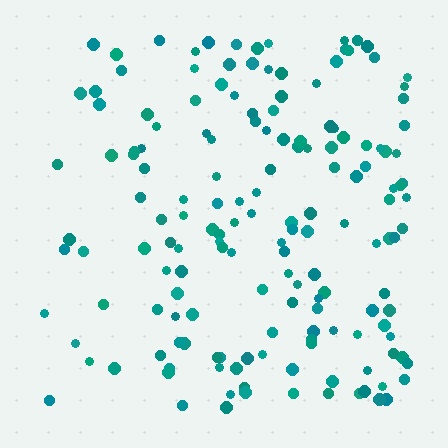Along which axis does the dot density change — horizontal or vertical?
Horizontal.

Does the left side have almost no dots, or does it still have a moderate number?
Still a moderate number, just noticeably fewer than the right.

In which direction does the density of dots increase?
From left to right, with the right side densest.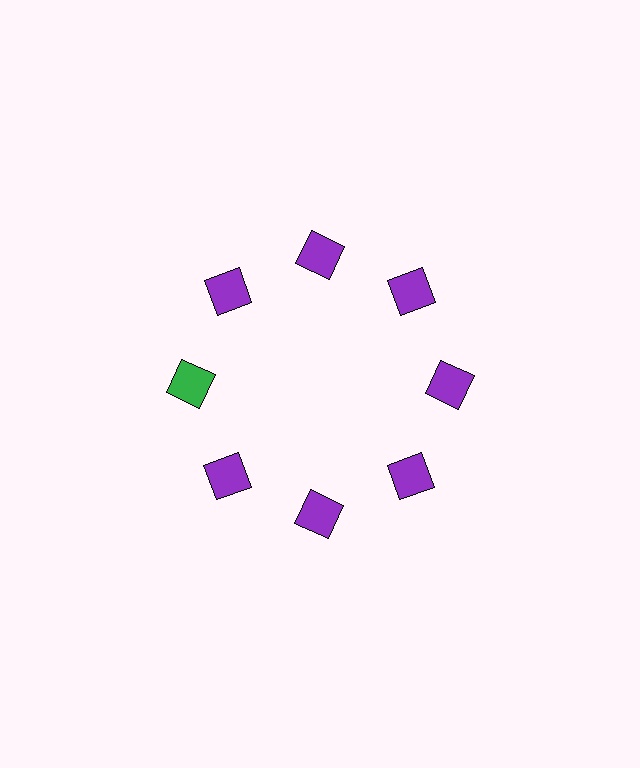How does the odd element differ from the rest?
It has a different color: green instead of purple.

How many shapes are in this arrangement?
There are 8 shapes arranged in a ring pattern.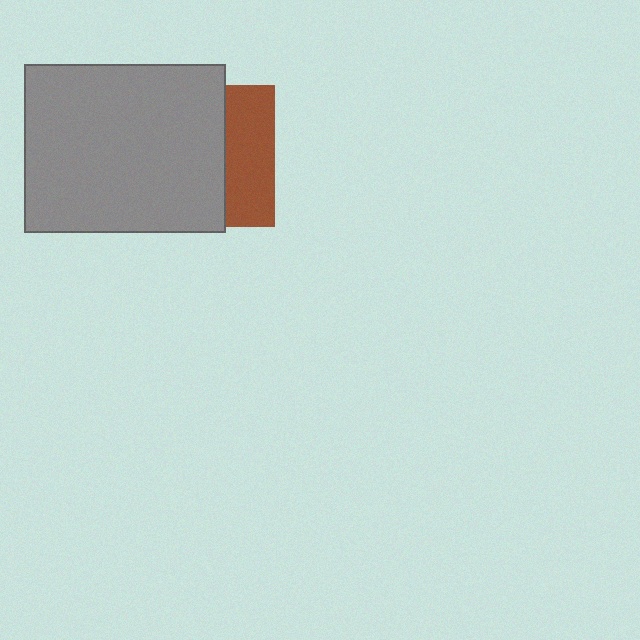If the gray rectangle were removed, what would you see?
You would see the complete brown square.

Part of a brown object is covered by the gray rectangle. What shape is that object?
It is a square.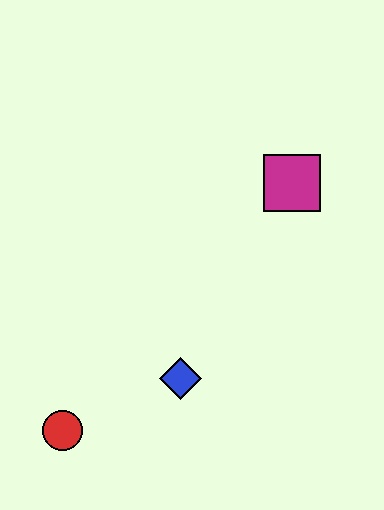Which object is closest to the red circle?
The blue diamond is closest to the red circle.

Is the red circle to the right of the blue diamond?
No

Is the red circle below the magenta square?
Yes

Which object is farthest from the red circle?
The magenta square is farthest from the red circle.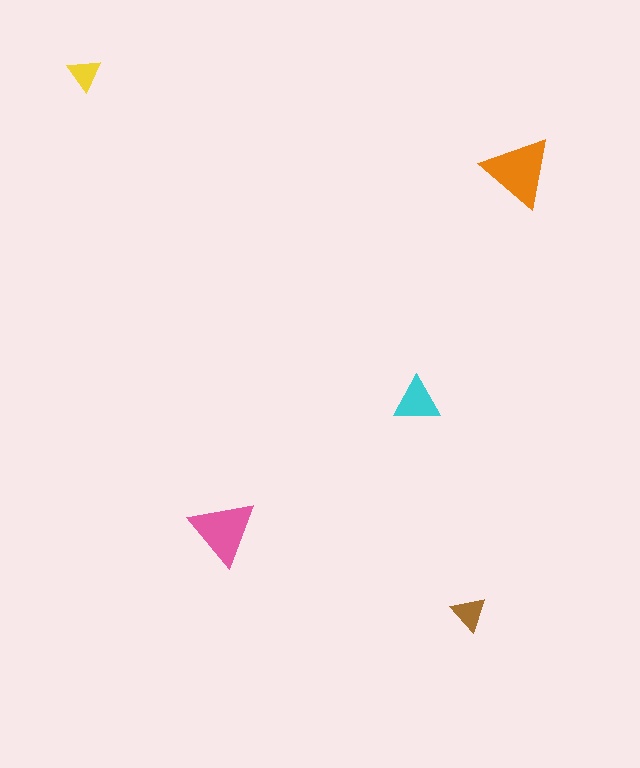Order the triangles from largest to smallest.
the orange one, the pink one, the cyan one, the brown one, the yellow one.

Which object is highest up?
The yellow triangle is topmost.